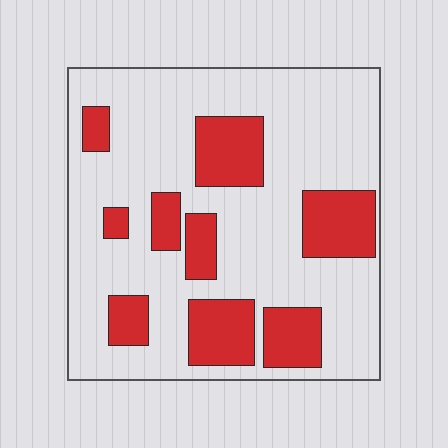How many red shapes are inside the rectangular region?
9.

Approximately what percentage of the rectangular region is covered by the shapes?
Approximately 25%.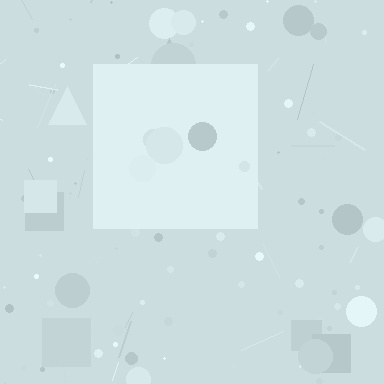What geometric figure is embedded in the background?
A square is embedded in the background.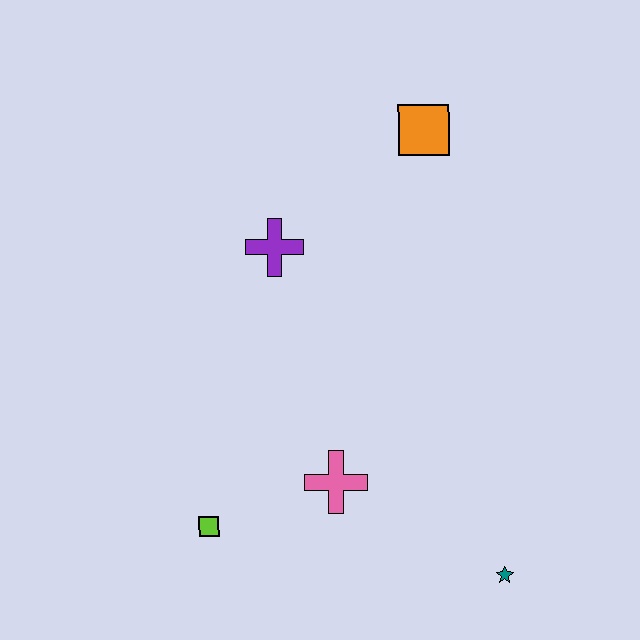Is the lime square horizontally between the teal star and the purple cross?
No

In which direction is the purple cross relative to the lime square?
The purple cross is above the lime square.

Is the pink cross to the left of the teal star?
Yes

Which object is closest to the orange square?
The purple cross is closest to the orange square.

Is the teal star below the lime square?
Yes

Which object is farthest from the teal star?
The orange square is farthest from the teal star.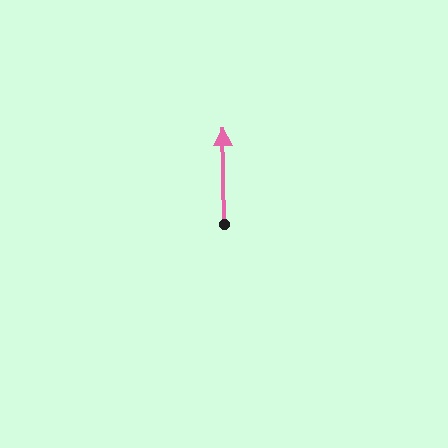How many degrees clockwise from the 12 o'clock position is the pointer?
Approximately 359 degrees.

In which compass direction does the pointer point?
North.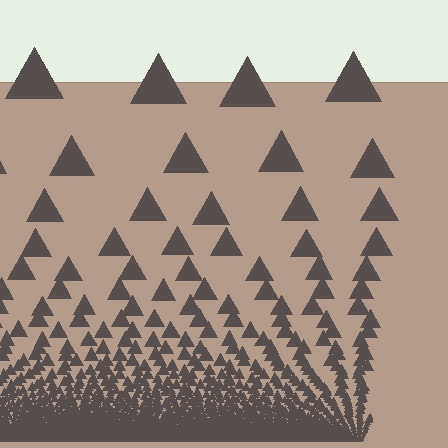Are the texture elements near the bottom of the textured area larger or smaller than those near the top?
Smaller. The gradient is inverted — elements near the bottom are smaller and denser.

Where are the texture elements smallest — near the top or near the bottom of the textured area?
Near the bottom.